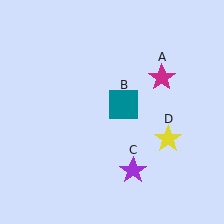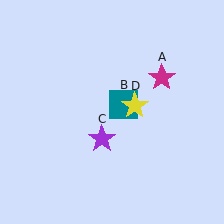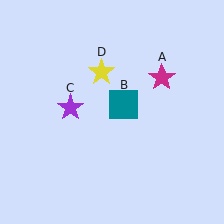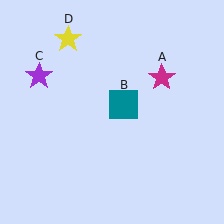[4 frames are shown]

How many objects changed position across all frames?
2 objects changed position: purple star (object C), yellow star (object D).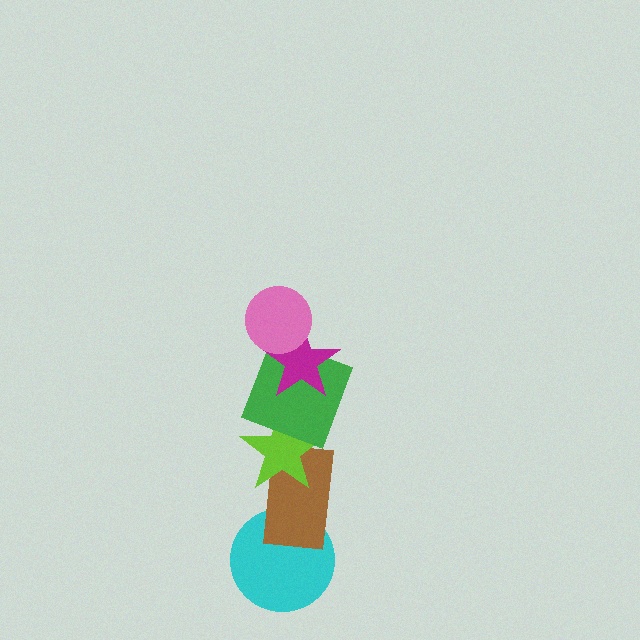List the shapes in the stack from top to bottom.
From top to bottom: the pink circle, the magenta star, the green square, the lime star, the brown rectangle, the cyan circle.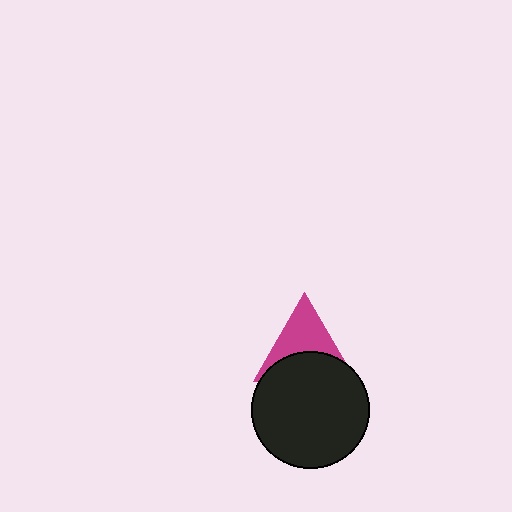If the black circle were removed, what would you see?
You would see the complete magenta triangle.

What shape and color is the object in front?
The object in front is a black circle.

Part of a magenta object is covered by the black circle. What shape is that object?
It is a triangle.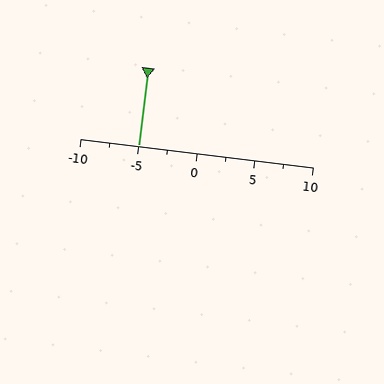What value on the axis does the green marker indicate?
The marker indicates approximately -5.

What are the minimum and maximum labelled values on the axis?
The axis runs from -10 to 10.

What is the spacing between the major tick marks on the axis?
The major ticks are spaced 5 apart.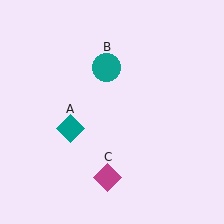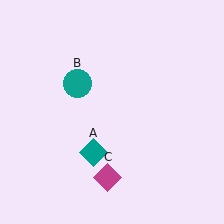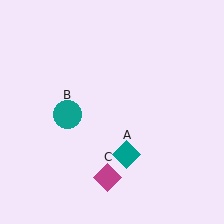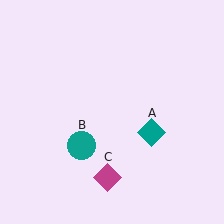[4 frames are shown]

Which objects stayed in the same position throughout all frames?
Magenta diamond (object C) remained stationary.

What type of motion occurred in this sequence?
The teal diamond (object A), teal circle (object B) rotated counterclockwise around the center of the scene.